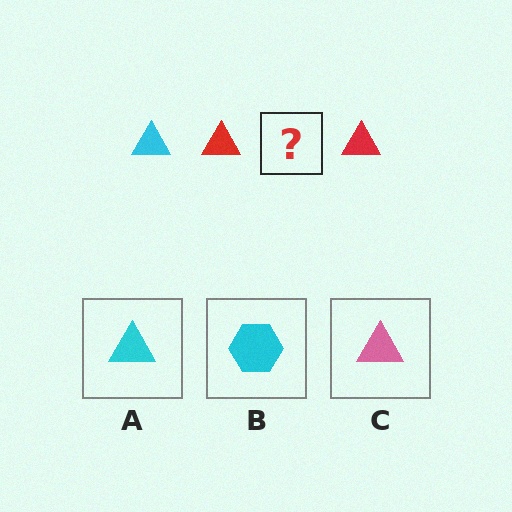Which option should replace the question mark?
Option A.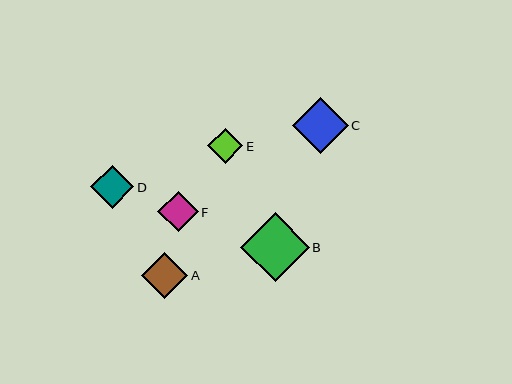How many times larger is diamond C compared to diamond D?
Diamond C is approximately 1.3 times the size of diamond D.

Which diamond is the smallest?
Diamond E is the smallest with a size of approximately 35 pixels.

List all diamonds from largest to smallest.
From largest to smallest: B, C, A, D, F, E.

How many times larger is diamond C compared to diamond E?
Diamond C is approximately 1.6 times the size of diamond E.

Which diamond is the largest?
Diamond B is the largest with a size of approximately 69 pixels.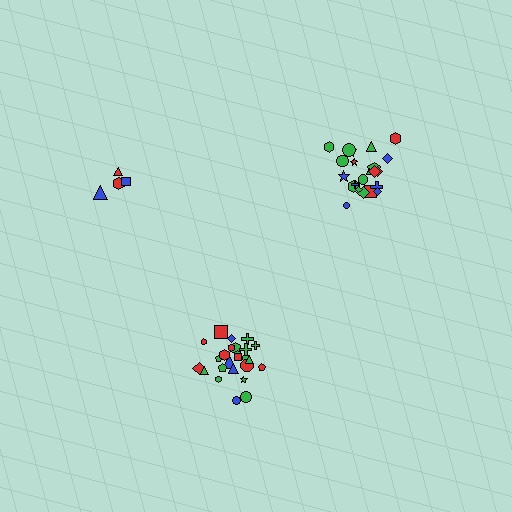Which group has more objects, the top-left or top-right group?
The top-right group.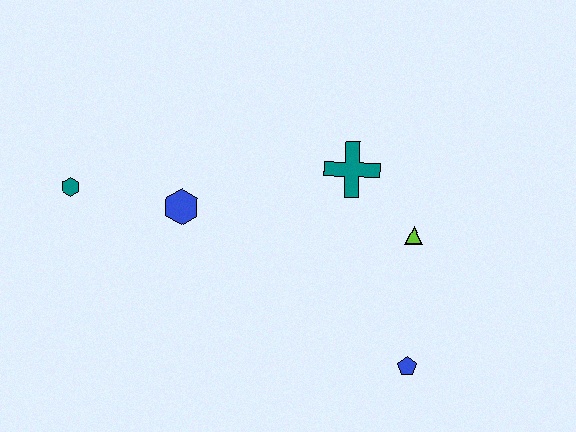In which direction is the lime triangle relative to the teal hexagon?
The lime triangle is to the right of the teal hexagon.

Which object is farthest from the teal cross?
The teal hexagon is farthest from the teal cross.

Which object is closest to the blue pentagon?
The lime triangle is closest to the blue pentagon.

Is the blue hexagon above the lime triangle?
Yes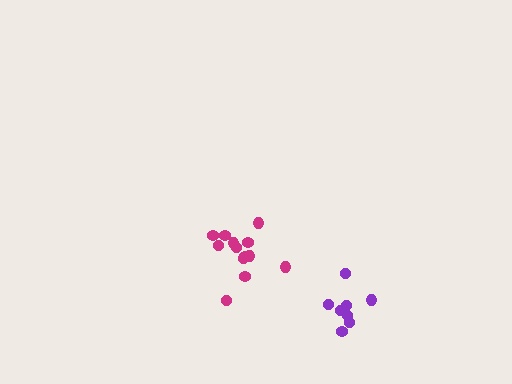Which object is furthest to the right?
The purple cluster is rightmost.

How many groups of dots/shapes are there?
There are 2 groups.